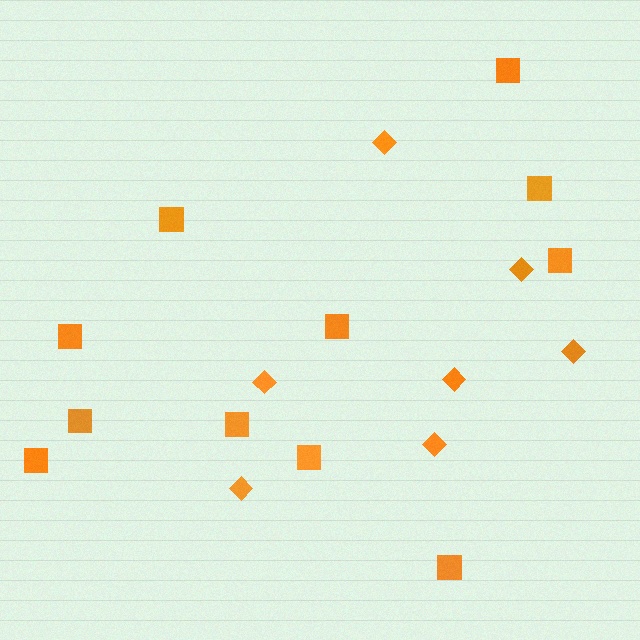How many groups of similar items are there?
There are 2 groups: one group of squares (11) and one group of diamonds (7).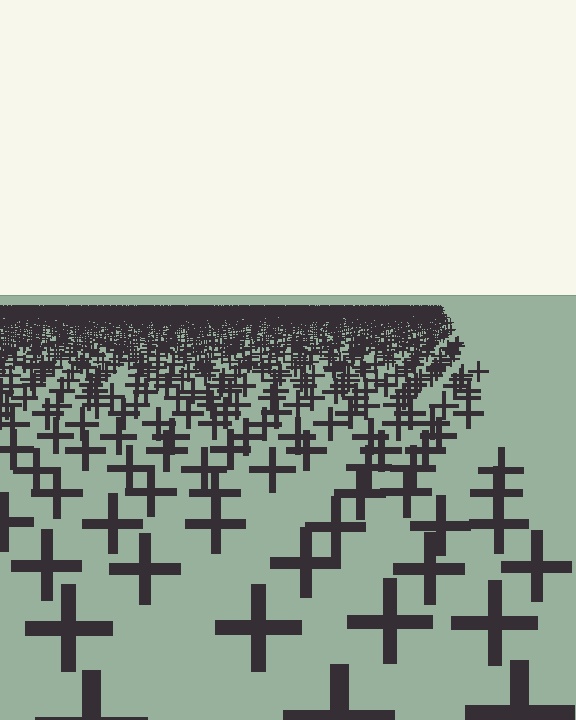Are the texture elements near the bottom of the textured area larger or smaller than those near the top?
Larger. Near the bottom, elements are closer to the viewer and appear at a bigger on-screen size.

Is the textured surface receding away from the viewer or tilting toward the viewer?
The surface is receding away from the viewer. Texture elements get smaller and denser toward the top.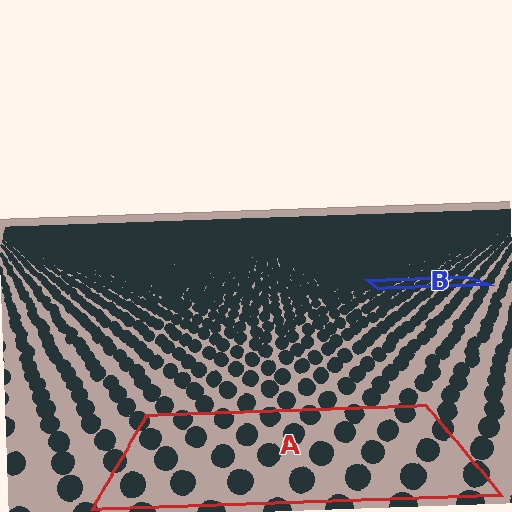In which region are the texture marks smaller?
The texture marks are smaller in region B, because it is farther away.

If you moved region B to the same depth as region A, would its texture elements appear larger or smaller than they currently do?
They would appear larger. At a closer depth, the same texture elements are projected at a bigger on-screen size.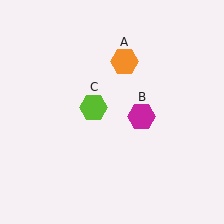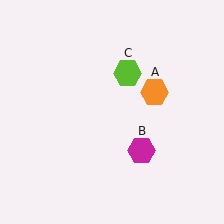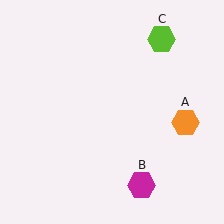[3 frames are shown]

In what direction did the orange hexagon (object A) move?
The orange hexagon (object A) moved down and to the right.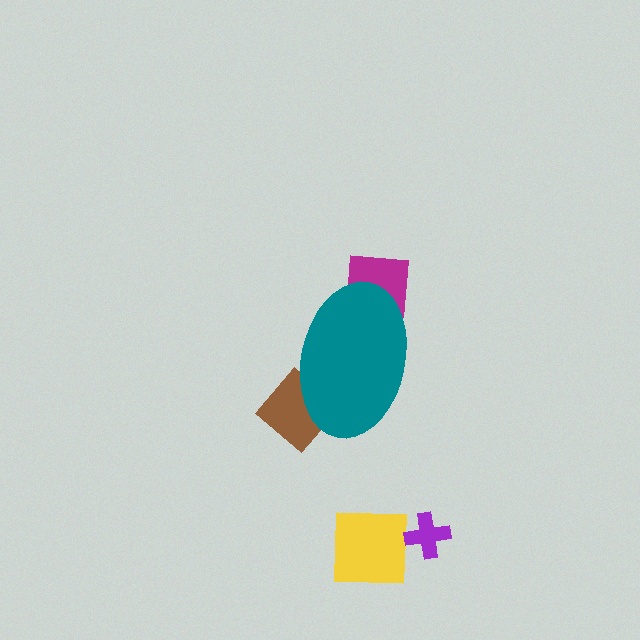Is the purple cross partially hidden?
No, the purple cross is fully visible.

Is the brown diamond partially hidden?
Yes, the brown diamond is partially hidden behind the teal ellipse.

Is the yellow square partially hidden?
No, the yellow square is fully visible.